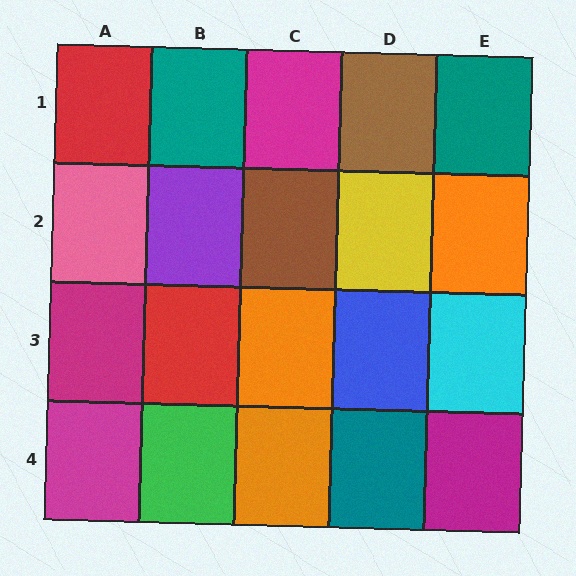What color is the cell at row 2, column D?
Yellow.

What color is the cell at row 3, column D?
Blue.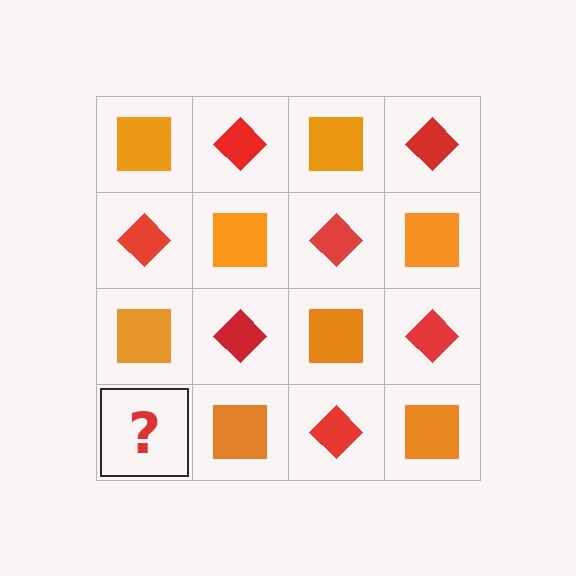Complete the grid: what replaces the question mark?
The question mark should be replaced with a red diamond.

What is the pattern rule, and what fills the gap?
The rule is that it alternates orange square and red diamond in a checkerboard pattern. The gap should be filled with a red diamond.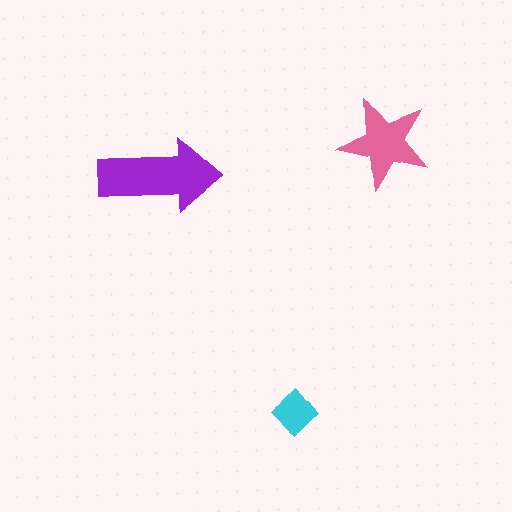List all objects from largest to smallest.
The purple arrow, the pink star, the cyan diamond.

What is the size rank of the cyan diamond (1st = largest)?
3rd.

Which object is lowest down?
The cyan diamond is bottommost.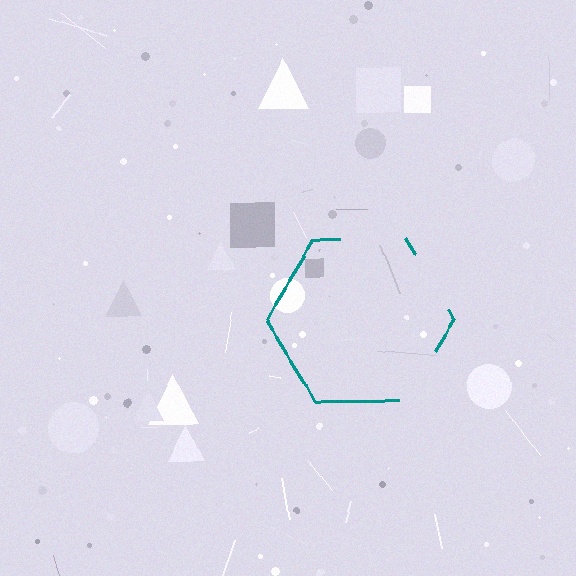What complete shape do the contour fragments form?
The contour fragments form a hexagon.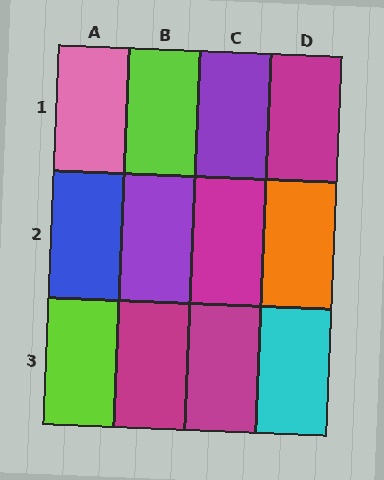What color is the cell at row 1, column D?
Magenta.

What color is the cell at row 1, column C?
Purple.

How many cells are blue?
1 cell is blue.